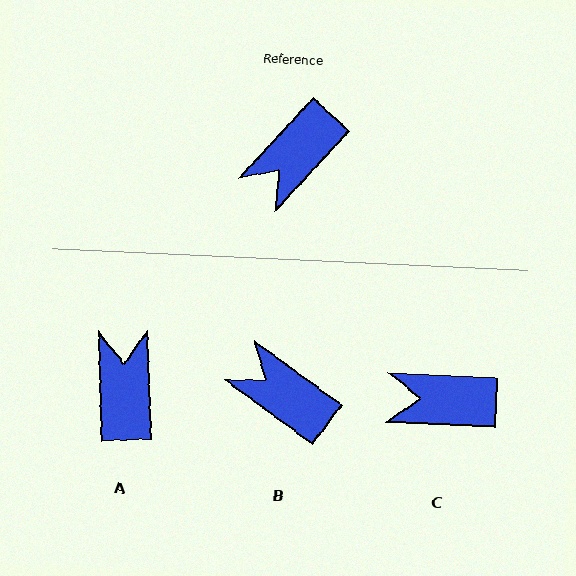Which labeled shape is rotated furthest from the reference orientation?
A, about 136 degrees away.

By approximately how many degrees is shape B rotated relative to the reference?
Approximately 84 degrees clockwise.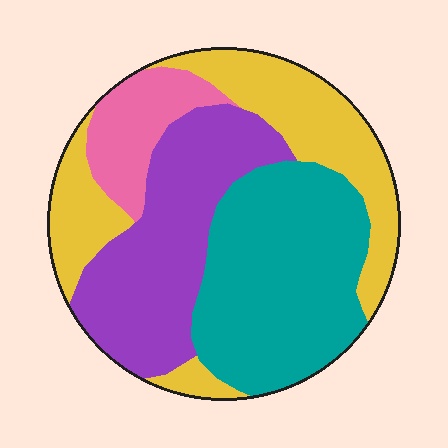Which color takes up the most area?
Teal, at roughly 35%.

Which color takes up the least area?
Pink, at roughly 10%.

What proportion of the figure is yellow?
Yellow covers around 30% of the figure.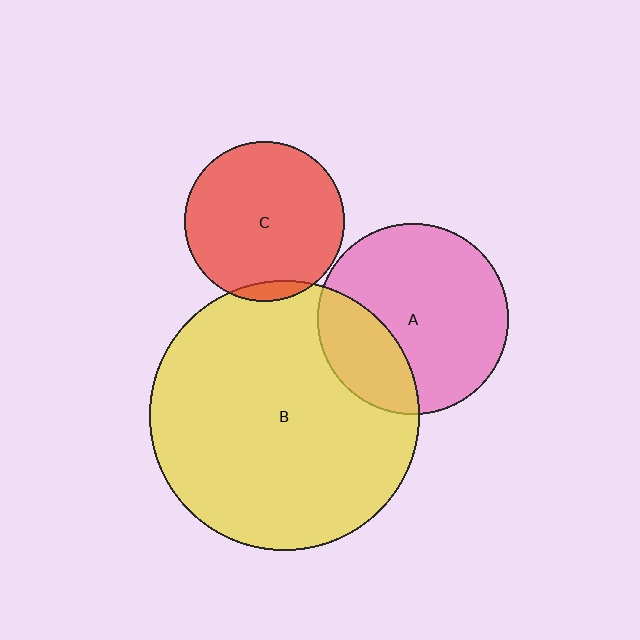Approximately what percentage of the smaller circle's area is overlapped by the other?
Approximately 25%.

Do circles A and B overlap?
Yes.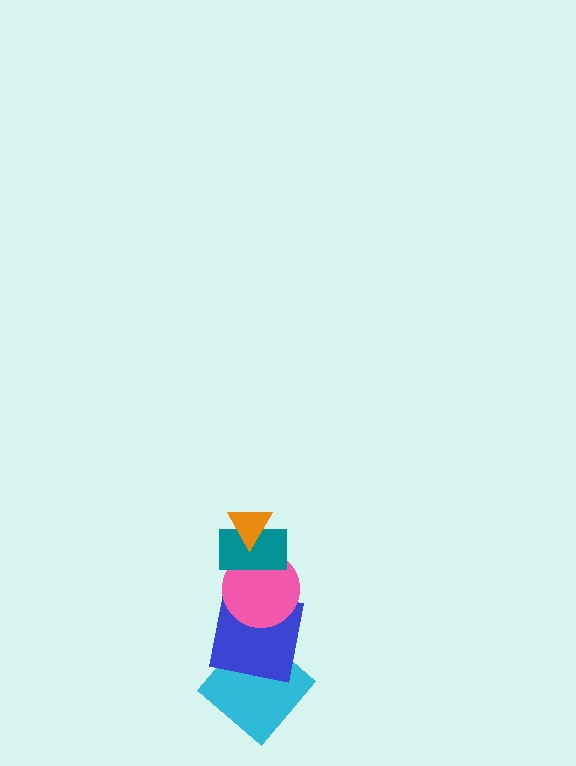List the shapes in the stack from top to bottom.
From top to bottom: the orange triangle, the teal rectangle, the pink circle, the blue square, the cyan diamond.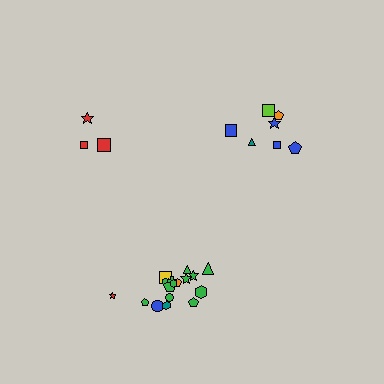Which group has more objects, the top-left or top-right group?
The top-right group.